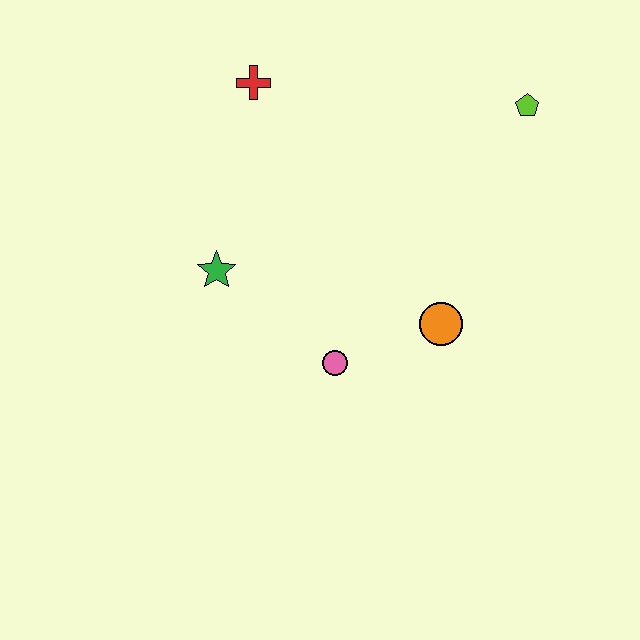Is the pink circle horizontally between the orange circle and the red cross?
Yes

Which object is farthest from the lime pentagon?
The green star is farthest from the lime pentagon.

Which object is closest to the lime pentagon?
The orange circle is closest to the lime pentagon.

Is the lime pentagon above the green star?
Yes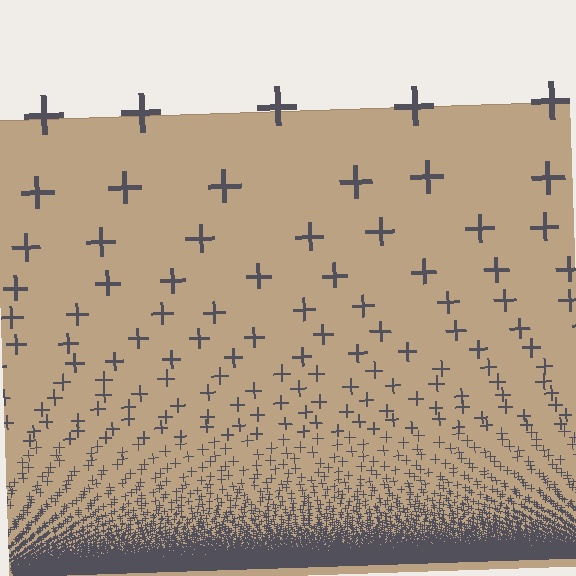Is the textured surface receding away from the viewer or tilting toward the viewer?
The surface appears to tilt toward the viewer. Texture elements get larger and sparser toward the top.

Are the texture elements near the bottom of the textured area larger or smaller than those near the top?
Smaller. The gradient is inverted — elements near the bottom are smaller and denser.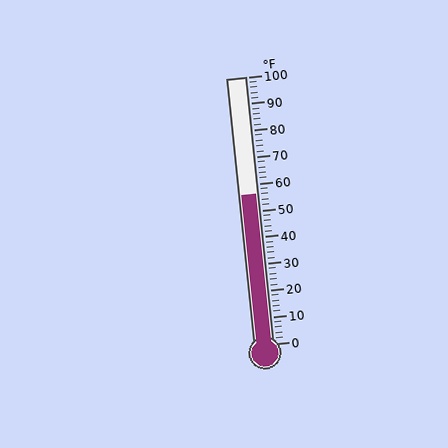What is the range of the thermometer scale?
The thermometer scale ranges from 0°F to 100°F.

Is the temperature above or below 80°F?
The temperature is below 80°F.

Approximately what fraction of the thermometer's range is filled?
The thermometer is filled to approximately 55% of its range.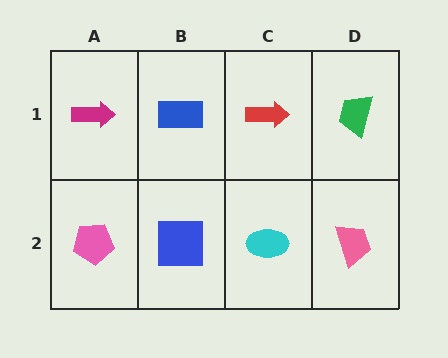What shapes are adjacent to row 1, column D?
A pink trapezoid (row 2, column D), a red arrow (row 1, column C).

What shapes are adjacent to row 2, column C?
A red arrow (row 1, column C), a blue square (row 2, column B), a pink trapezoid (row 2, column D).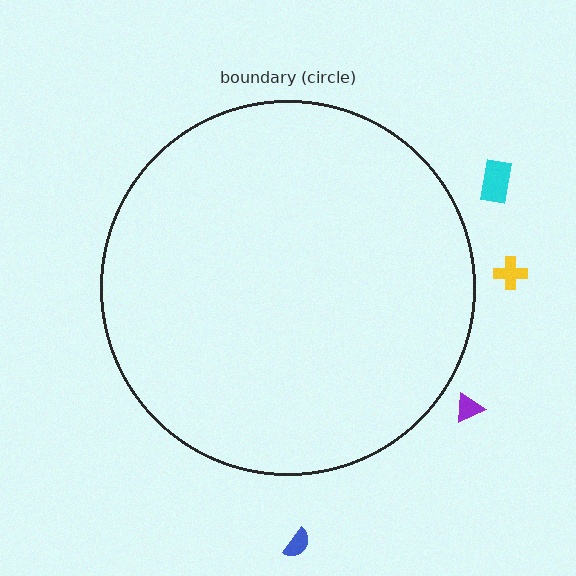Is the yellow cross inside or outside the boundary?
Outside.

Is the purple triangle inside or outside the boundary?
Outside.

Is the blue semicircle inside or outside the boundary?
Outside.